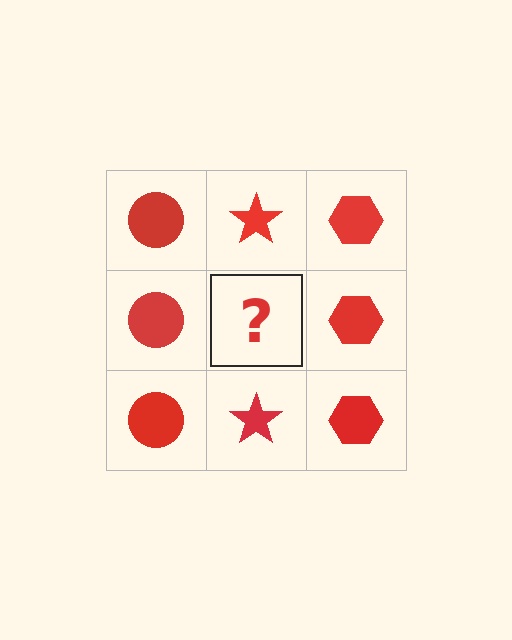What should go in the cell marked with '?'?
The missing cell should contain a red star.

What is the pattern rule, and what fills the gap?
The rule is that each column has a consistent shape. The gap should be filled with a red star.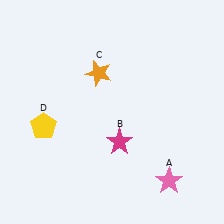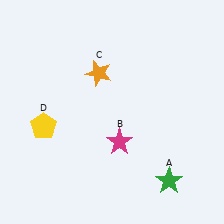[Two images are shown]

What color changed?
The star (A) changed from pink in Image 1 to green in Image 2.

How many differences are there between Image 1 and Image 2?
There is 1 difference between the two images.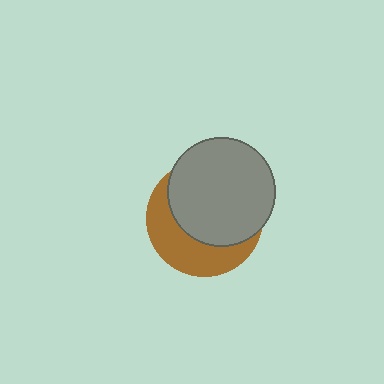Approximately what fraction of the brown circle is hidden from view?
Roughly 61% of the brown circle is hidden behind the gray circle.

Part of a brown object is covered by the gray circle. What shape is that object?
It is a circle.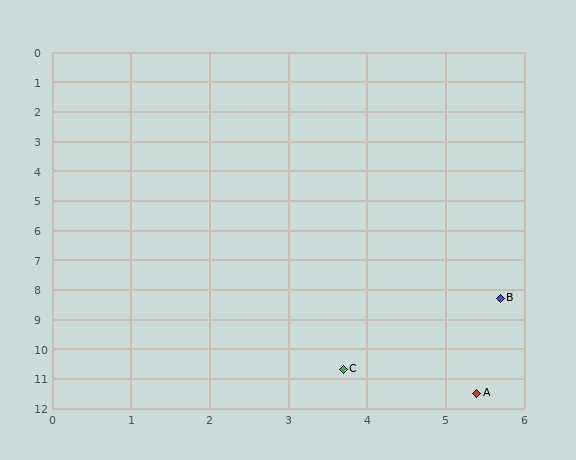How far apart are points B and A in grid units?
Points B and A are about 3.2 grid units apart.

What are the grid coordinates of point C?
Point C is at approximately (3.7, 10.7).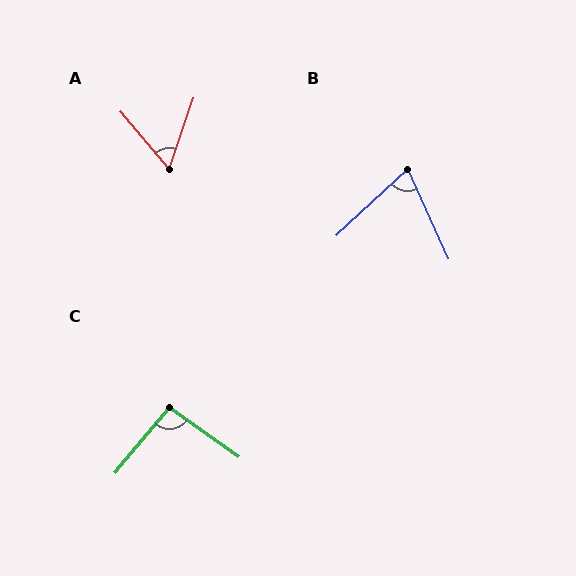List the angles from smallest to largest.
A (59°), B (72°), C (94°).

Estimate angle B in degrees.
Approximately 72 degrees.